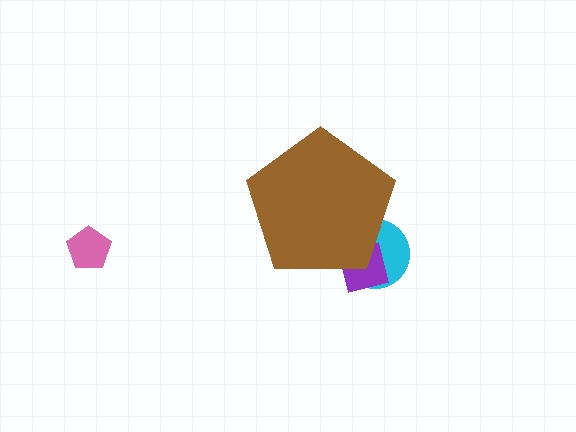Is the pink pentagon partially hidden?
No, the pink pentagon is fully visible.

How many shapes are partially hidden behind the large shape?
2 shapes are partially hidden.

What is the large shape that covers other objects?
A brown pentagon.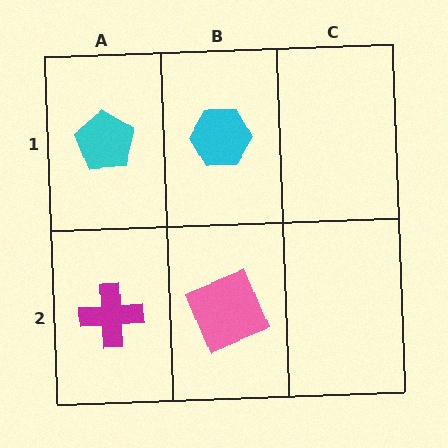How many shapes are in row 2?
2 shapes.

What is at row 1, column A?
A cyan pentagon.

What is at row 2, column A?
A magenta cross.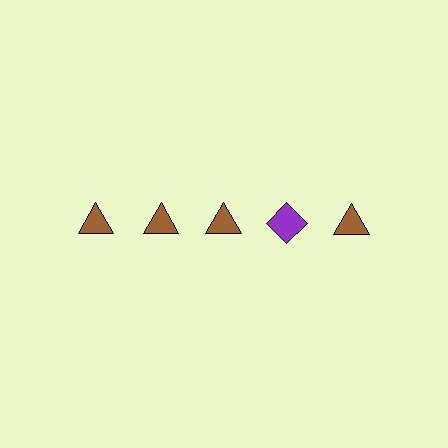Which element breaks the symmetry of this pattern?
The purple diamond in the top row, second from right column breaks the symmetry. All other shapes are brown triangles.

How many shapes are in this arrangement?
There are 5 shapes arranged in a grid pattern.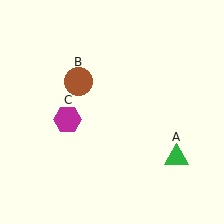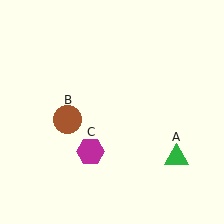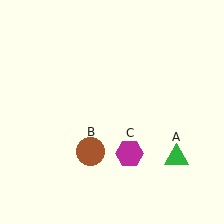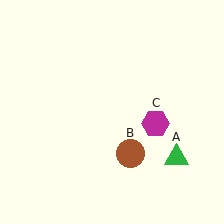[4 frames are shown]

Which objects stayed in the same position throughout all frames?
Green triangle (object A) remained stationary.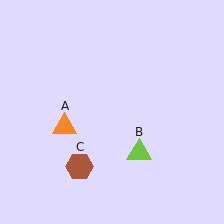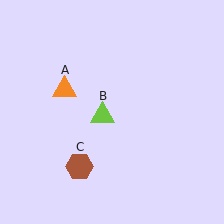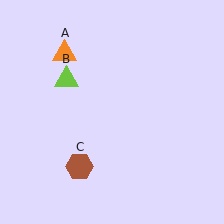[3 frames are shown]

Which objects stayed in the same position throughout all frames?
Brown hexagon (object C) remained stationary.